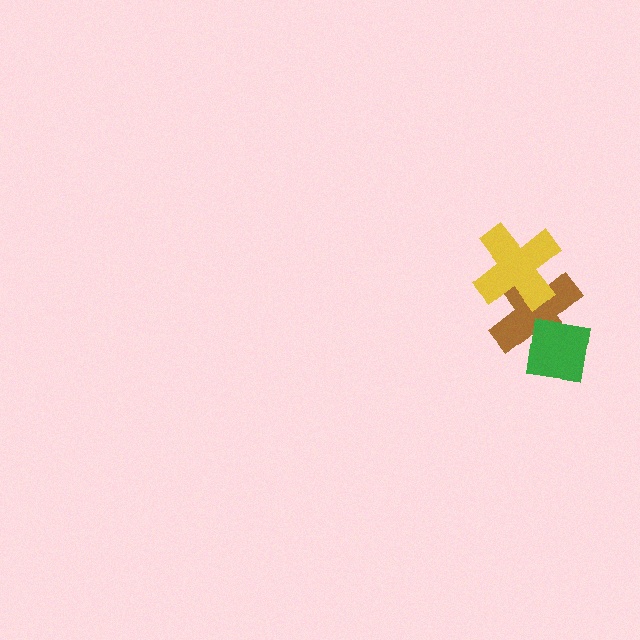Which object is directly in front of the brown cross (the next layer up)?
The green square is directly in front of the brown cross.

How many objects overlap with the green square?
1 object overlaps with the green square.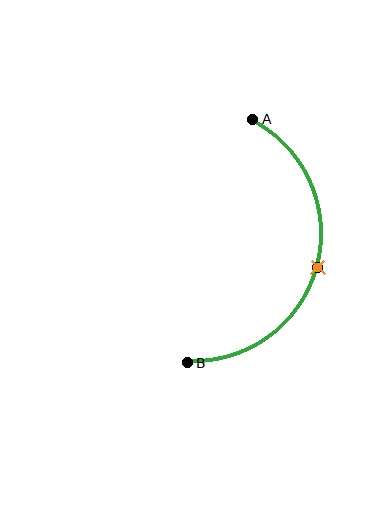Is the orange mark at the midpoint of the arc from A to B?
Yes. The orange mark lies on the arc at equal arc-length from both A and B — it is the arc midpoint.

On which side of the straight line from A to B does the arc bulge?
The arc bulges to the right of the straight line connecting A and B.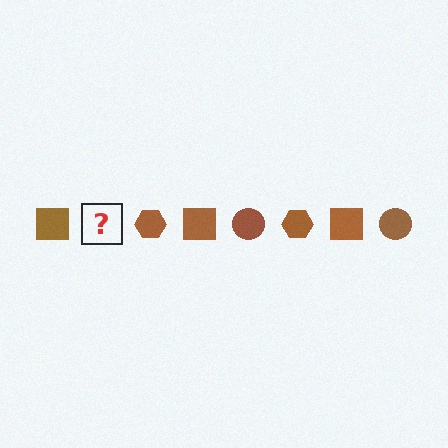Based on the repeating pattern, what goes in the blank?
The blank should be a brown circle.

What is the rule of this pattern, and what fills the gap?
The rule is that the pattern cycles through square, circle, hexagon shapes in brown. The gap should be filled with a brown circle.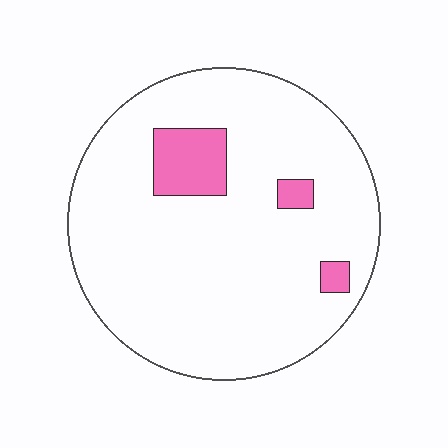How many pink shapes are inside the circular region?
3.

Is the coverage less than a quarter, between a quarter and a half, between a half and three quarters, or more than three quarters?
Less than a quarter.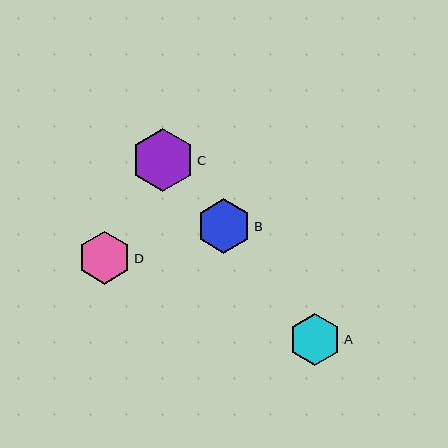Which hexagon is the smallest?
Hexagon A is the smallest with a size of approximately 52 pixels.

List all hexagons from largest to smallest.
From largest to smallest: C, B, D, A.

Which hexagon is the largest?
Hexagon C is the largest with a size of approximately 63 pixels.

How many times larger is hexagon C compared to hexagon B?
Hexagon C is approximately 1.2 times the size of hexagon B.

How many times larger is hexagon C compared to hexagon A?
Hexagon C is approximately 1.2 times the size of hexagon A.